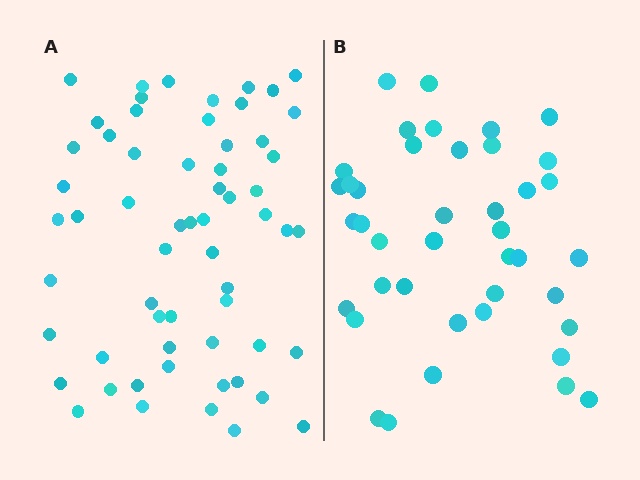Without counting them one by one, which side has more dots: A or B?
Region A (the left region) has more dots.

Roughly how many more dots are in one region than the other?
Region A has approximately 20 more dots than region B.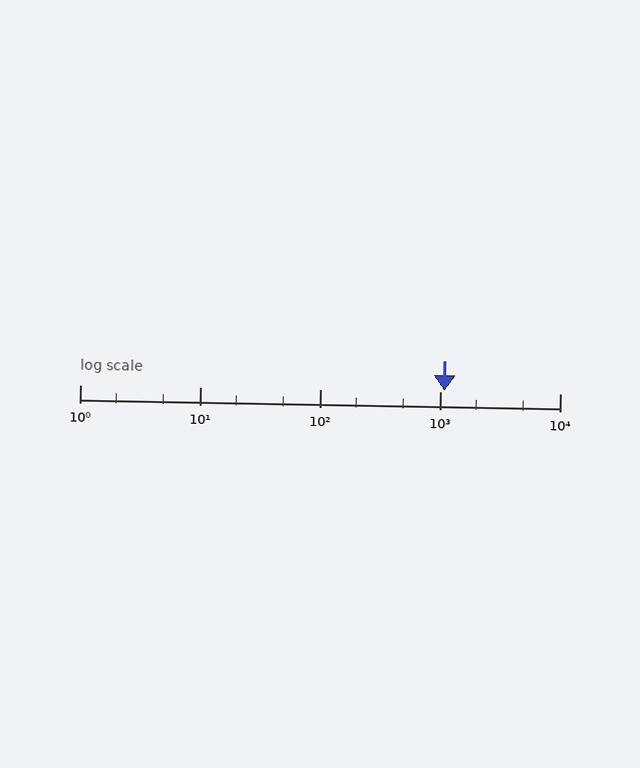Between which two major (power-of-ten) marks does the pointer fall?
The pointer is between 1000 and 10000.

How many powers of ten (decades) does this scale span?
The scale spans 4 decades, from 1 to 10000.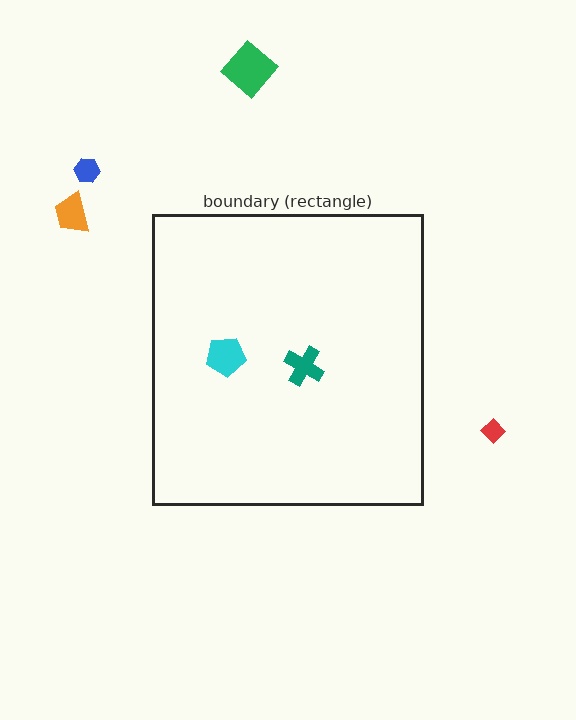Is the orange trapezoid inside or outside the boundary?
Outside.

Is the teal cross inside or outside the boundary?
Inside.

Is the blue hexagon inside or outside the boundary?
Outside.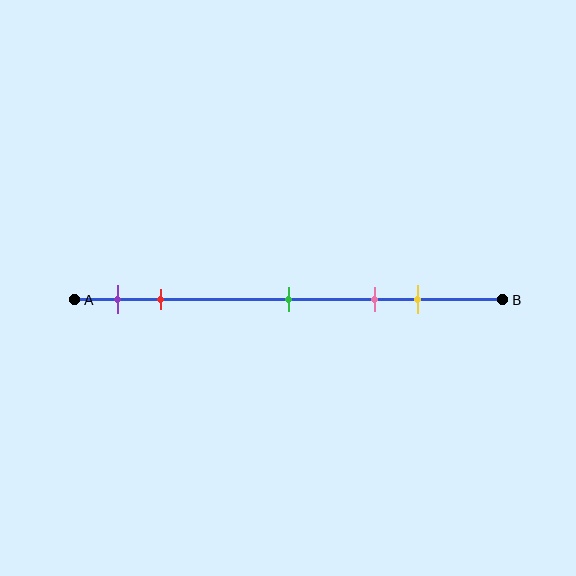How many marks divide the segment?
There are 5 marks dividing the segment.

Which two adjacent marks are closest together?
The purple and red marks are the closest adjacent pair.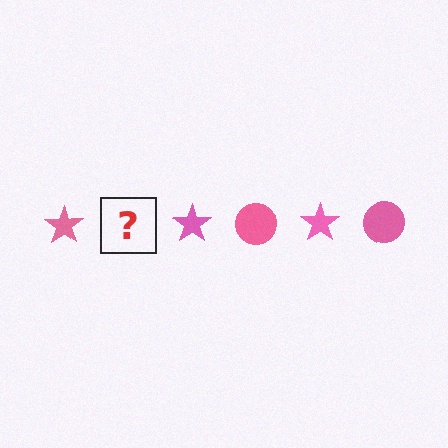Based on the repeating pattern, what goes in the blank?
The blank should be a pink circle.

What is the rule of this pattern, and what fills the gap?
The rule is that the pattern cycles through star, circle shapes in pink. The gap should be filled with a pink circle.